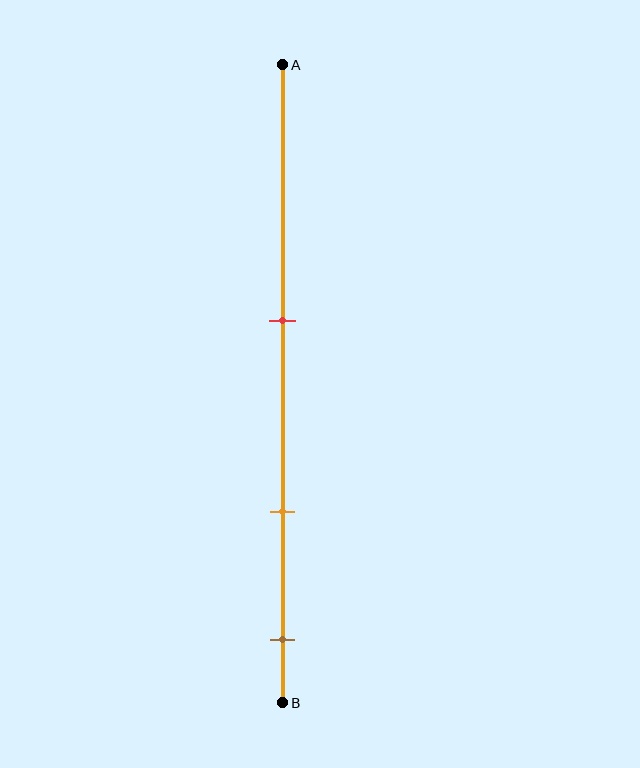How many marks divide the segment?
There are 3 marks dividing the segment.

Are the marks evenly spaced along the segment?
Yes, the marks are approximately evenly spaced.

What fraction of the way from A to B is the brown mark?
The brown mark is approximately 90% (0.9) of the way from A to B.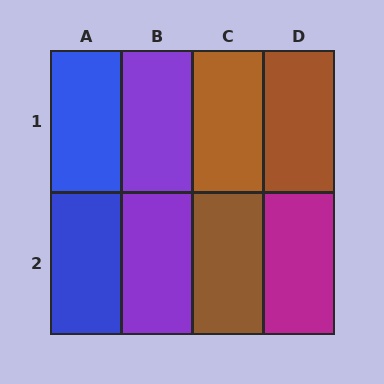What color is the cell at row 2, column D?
Magenta.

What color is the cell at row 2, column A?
Blue.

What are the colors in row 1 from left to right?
Blue, purple, brown, brown.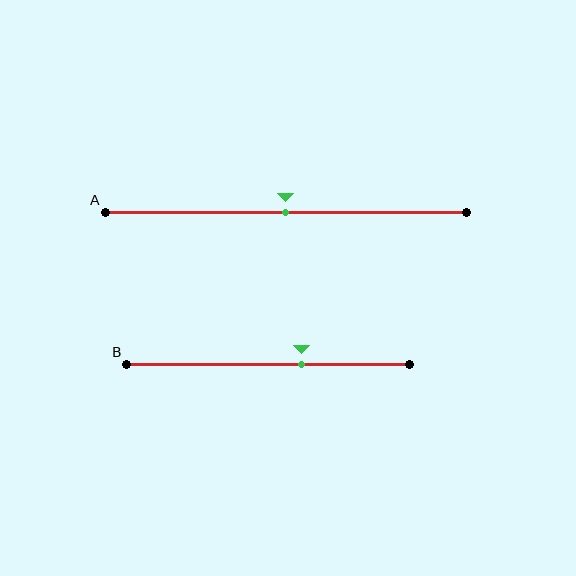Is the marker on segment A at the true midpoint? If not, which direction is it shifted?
Yes, the marker on segment A is at the true midpoint.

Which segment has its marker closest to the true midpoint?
Segment A has its marker closest to the true midpoint.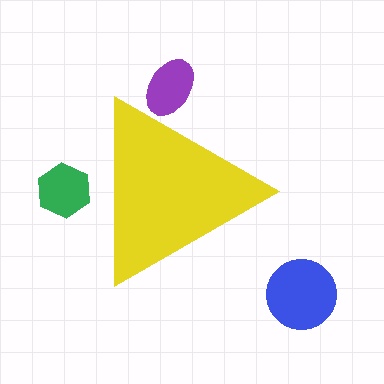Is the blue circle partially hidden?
No, the blue circle is fully visible.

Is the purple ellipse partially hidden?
Yes, the purple ellipse is partially hidden behind the yellow triangle.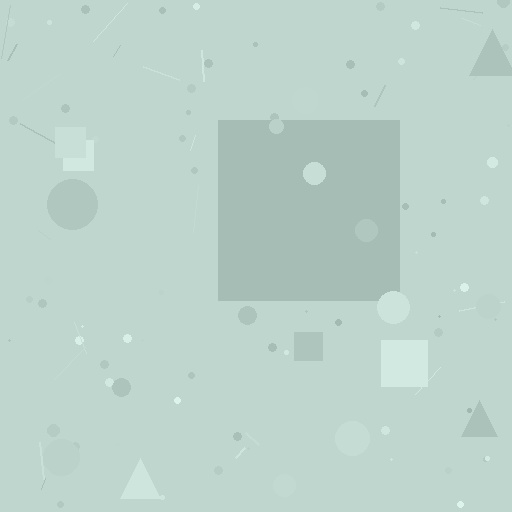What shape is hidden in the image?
A square is hidden in the image.